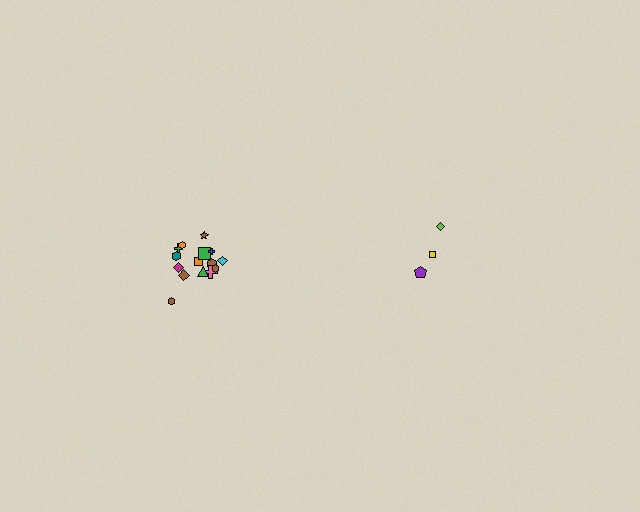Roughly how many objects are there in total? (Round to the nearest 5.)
Roughly 20 objects in total.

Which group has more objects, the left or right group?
The left group.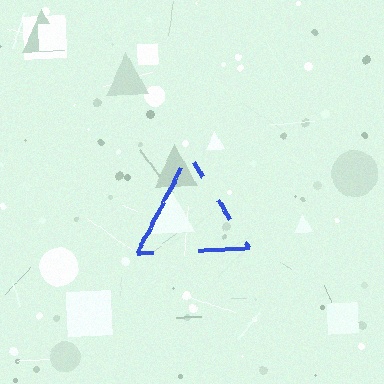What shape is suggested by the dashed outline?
The dashed outline suggests a triangle.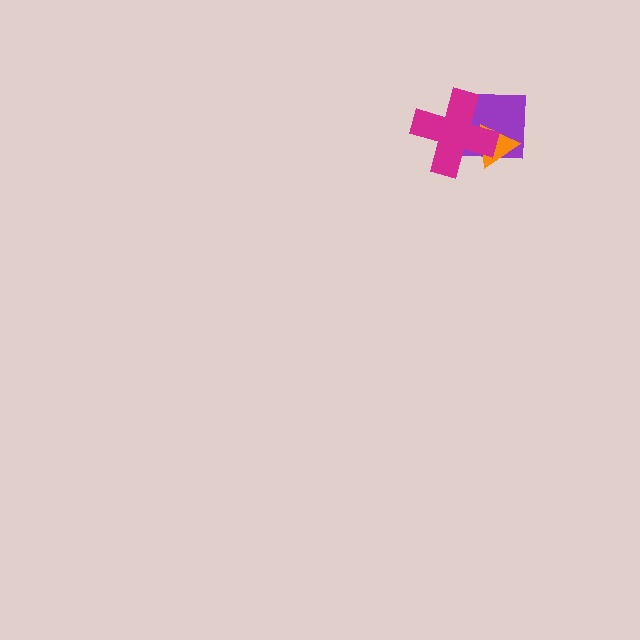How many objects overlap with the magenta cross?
2 objects overlap with the magenta cross.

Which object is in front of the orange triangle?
The magenta cross is in front of the orange triangle.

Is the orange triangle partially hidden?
Yes, it is partially covered by another shape.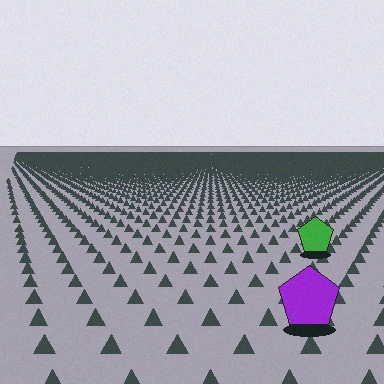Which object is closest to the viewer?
The purple pentagon is closest. The texture marks near it are larger and more spread out.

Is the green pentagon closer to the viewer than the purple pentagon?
No. The purple pentagon is closer — you can tell from the texture gradient: the ground texture is coarser near it.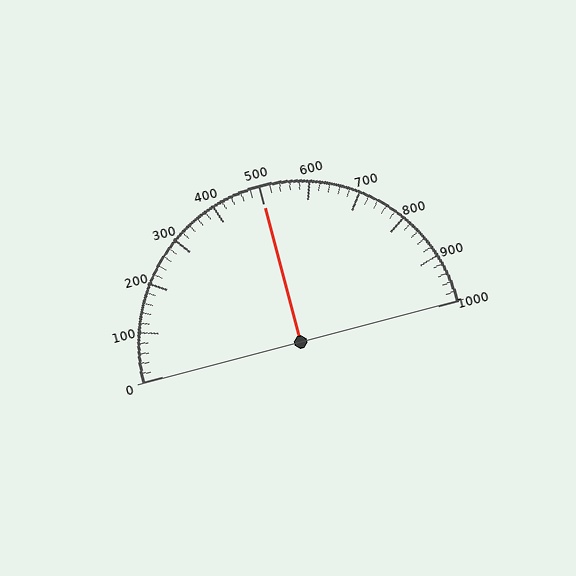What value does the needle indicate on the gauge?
The needle indicates approximately 500.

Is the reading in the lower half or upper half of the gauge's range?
The reading is in the upper half of the range (0 to 1000).